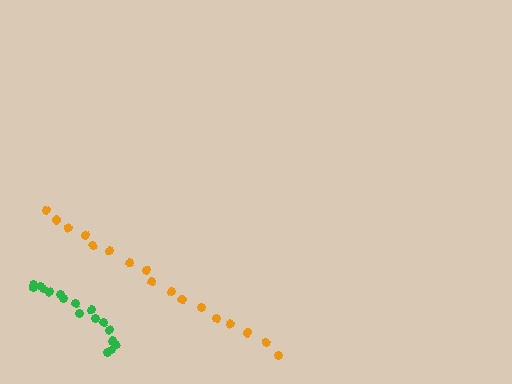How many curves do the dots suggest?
There are 2 distinct paths.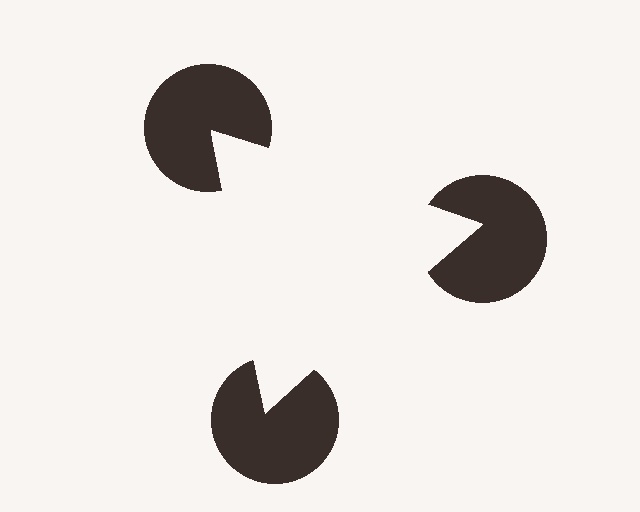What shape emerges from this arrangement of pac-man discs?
An illusory triangle — its edges are inferred from the aligned wedge cuts in the pac-man discs, not physically drawn.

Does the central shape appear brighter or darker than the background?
It typically appears slightly brighter than the background, even though no actual brightness change is drawn.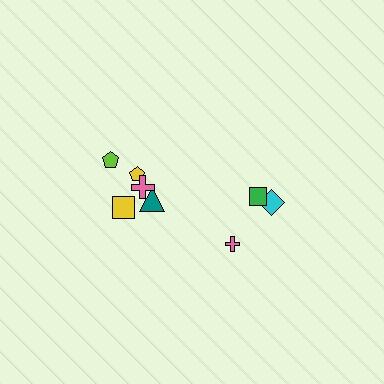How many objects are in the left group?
There are 5 objects.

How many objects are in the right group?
There are 3 objects.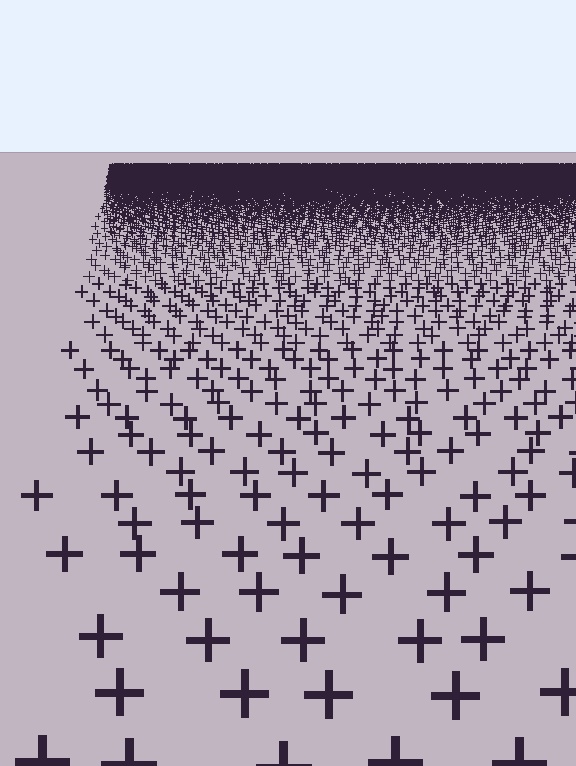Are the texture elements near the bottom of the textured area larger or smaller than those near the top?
Larger. Near the bottom, elements are closer to the viewer and appear at a bigger on-screen size.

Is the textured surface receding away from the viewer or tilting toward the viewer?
The surface is receding away from the viewer. Texture elements get smaller and denser toward the top.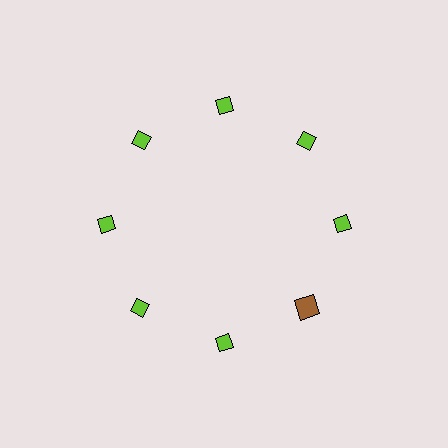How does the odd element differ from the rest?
It differs in both color (brown instead of lime) and shape (square instead of diamond).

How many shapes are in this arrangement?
There are 8 shapes arranged in a ring pattern.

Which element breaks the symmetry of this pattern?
The brown square at roughly the 4 o'clock position breaks the symmetry. All other shapes are lime diamonds.